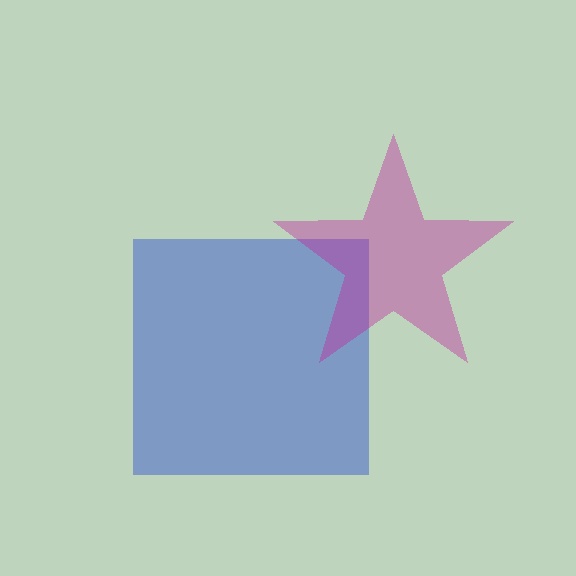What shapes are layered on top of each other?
The layered shapes are: a blue square, a magenta star.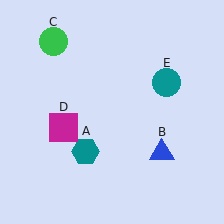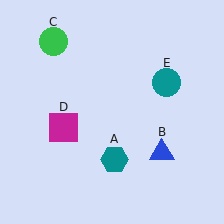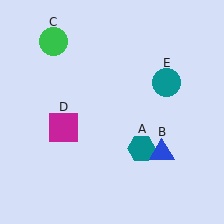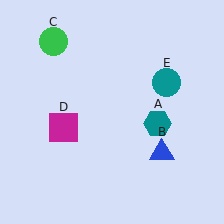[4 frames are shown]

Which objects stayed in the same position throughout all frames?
Blue triangle (object B) and green circle (object C) and magenta square (object D) and teal circle (object E) remained stationary.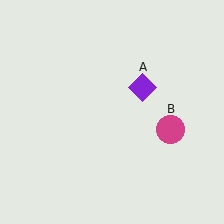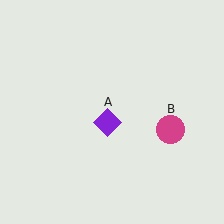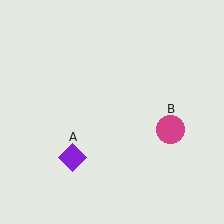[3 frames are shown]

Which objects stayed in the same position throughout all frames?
Magenta circle (object B) remained stationary.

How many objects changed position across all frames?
1 object changed position: purple diamond (object A).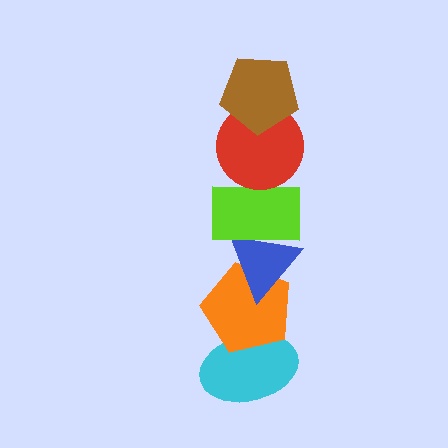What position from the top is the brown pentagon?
The brown pentagon is 1st from the top.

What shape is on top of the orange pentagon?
The blue triangle is on top of the orange pentagon.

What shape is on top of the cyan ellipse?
The orange pentagon is on top of the cyan ellipse.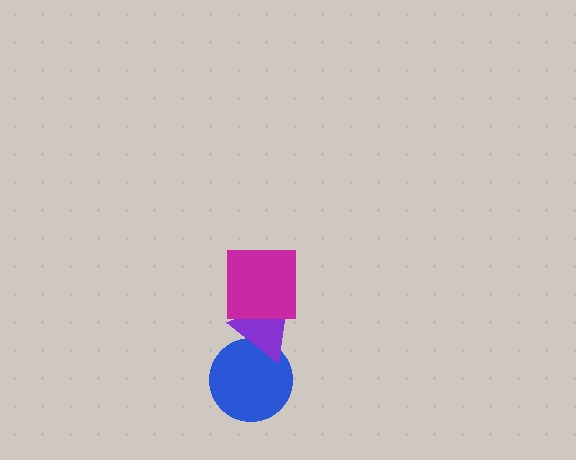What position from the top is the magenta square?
The magenta square is 1st from the top.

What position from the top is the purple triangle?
The purple triangle is 2nd from the top.